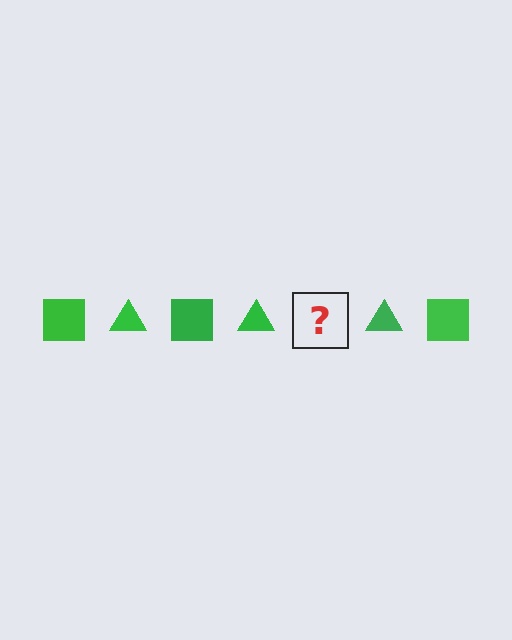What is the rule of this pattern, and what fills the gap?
The rule is that the pattern cycles through square, triangle shapes in green. The gap should be filled with a green square.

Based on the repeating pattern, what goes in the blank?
The blank should be a green square.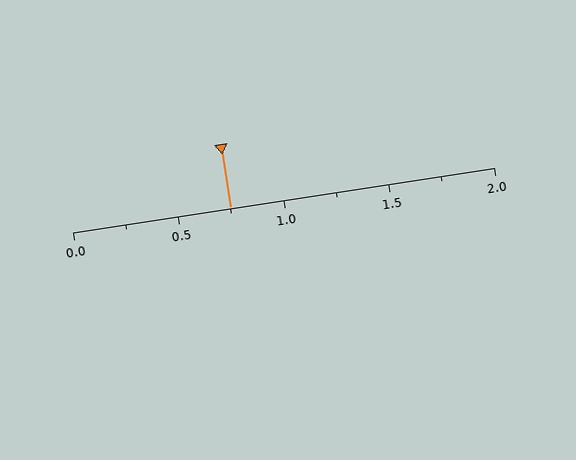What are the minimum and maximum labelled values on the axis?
The axis runs from 0.0 to 2.0.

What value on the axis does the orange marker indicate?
The marker indicates approximately 0.75.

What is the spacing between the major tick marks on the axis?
The major ticks are spaced 0.5 apart.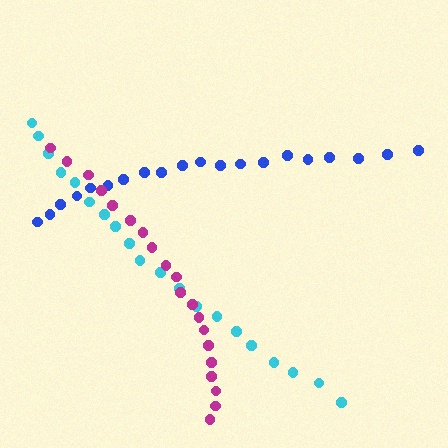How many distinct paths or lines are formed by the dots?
There are 3 distinct paths.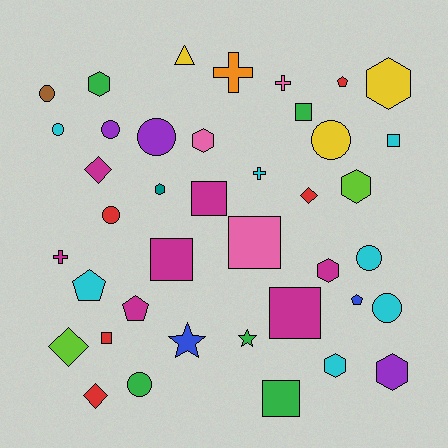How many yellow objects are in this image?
There are 3 yellow objects.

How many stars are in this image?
There are 2 stars.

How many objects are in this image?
There are 40 objects.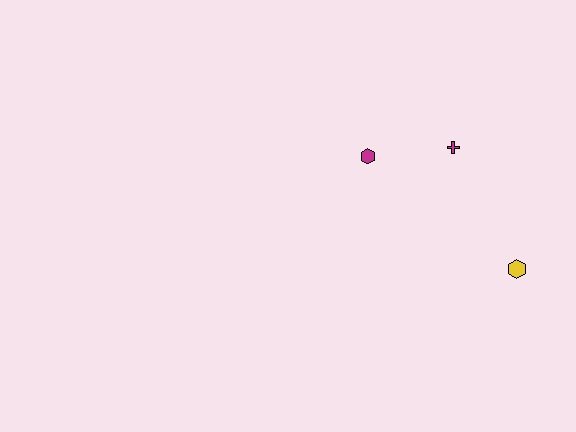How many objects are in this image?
There are 3 objects.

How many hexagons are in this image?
There are 2 hexagons.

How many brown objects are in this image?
There are no brown objects.